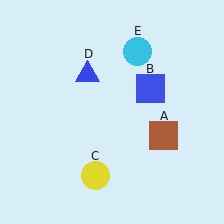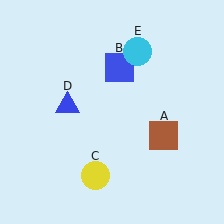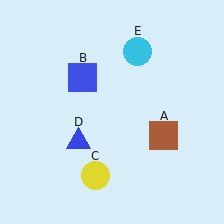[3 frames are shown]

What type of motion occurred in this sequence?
The blue square (object B), blue triangle (object D) rotated counterclockwise around the center of the scene.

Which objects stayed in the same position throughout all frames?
Brown square (object A) and yellow circle (object C) and cyan circle (object E) remained stationary.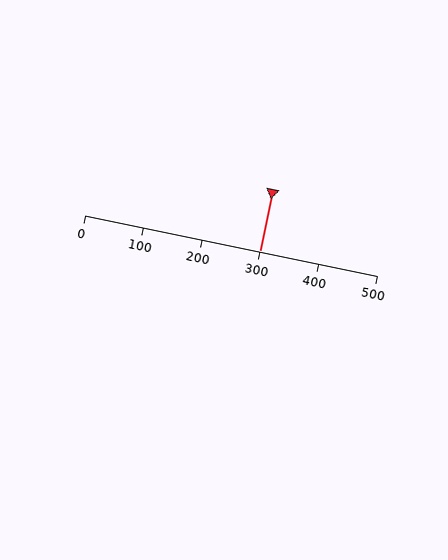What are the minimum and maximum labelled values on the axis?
The axis runs from 0 to 500.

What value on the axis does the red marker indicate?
The marker indicates approximately 300.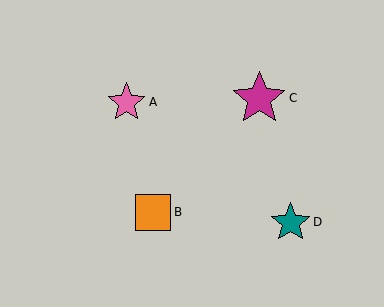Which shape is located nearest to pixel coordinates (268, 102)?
The magenta star (labeled C) at (259, 98) is nearest to that location.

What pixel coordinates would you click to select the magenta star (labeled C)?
Click at (259, 98) to select the magenta star C.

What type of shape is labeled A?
Shape A is a pink star.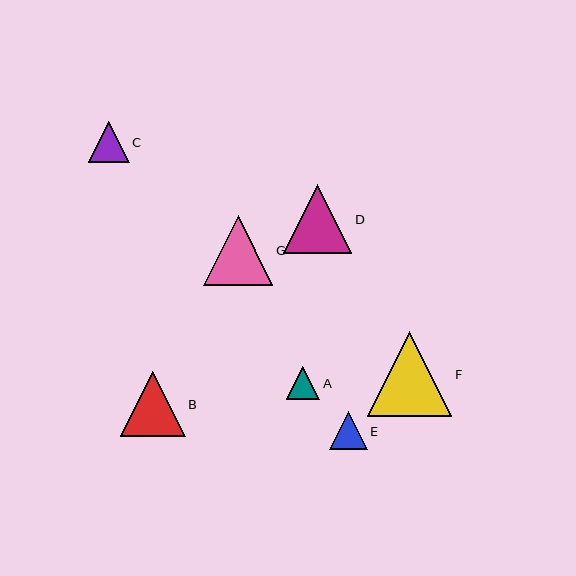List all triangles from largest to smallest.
From largest to smallest: F, G, D, B, C, E, A.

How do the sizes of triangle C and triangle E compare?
Triangle C and triangle E are approximately the same size.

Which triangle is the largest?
Triangle F is the largest with a size of approximately 85 pixels.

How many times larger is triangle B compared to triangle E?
Triangle B is approximately 1.7 times the size of triangle E.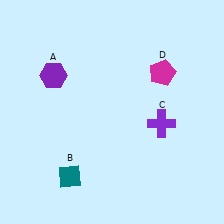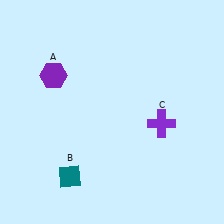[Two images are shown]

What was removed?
The magenta pentagon (D) was removed in Image 2.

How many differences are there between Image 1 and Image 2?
There is 1 difference between the two images.